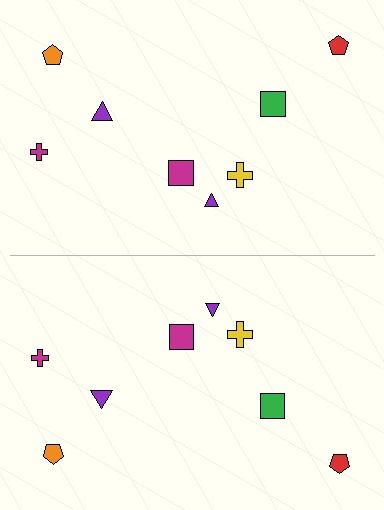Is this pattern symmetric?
Yes, this pattern has bilateral (reflection) symmetry.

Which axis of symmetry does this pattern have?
The pattern has a horizontal axis of symmetry running through the center of the image.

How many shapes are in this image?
There are 16 shapes in this image.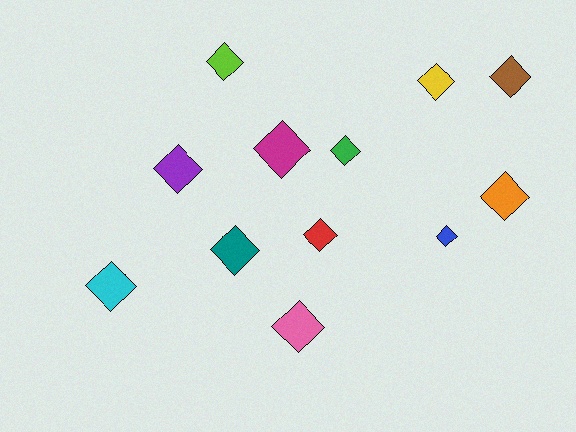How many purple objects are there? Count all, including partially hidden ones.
There is 1 purple object.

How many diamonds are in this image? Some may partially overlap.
There are 12 diamonds.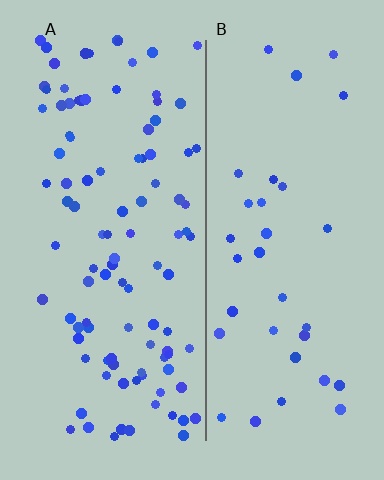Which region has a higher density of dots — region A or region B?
A (the left).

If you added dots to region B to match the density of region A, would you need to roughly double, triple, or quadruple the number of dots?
Approximately triple.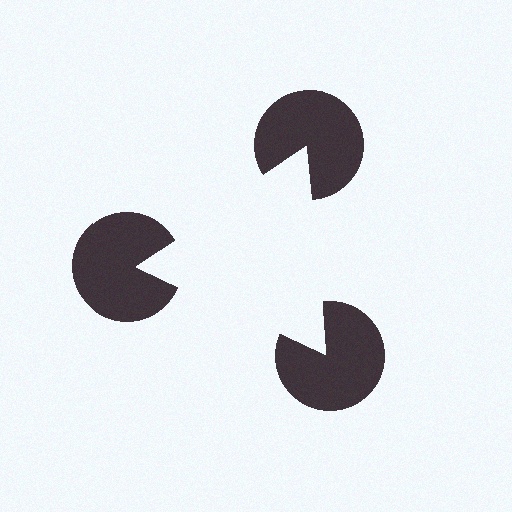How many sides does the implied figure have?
3 sides.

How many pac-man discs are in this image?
There are 3 — one at each vertex of the illusory triangle.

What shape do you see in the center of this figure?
An illusory triangle — its edges are inferred from the aligned wedge cuts in the pac-man discs, not physically drawn.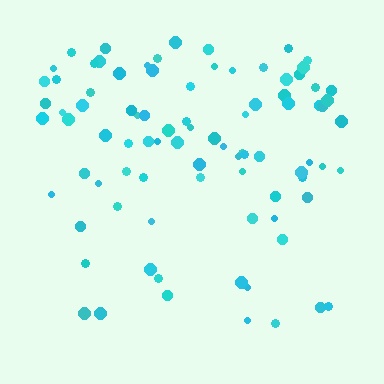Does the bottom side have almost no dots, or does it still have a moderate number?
Still a moderate number, just noticeably fewer than the top.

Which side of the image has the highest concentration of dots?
The top.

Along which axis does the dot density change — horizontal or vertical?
Vertical.